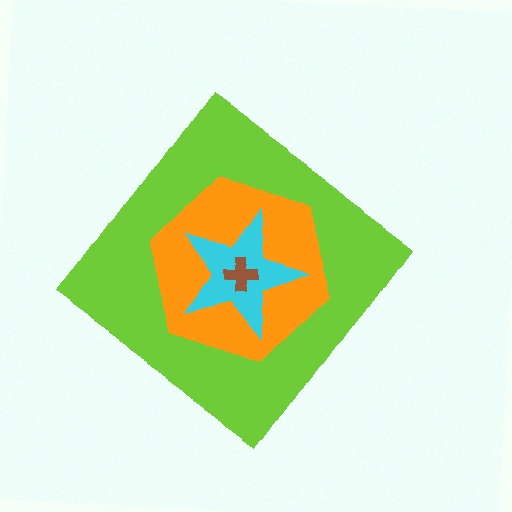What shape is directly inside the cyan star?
The brown cross.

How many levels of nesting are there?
4.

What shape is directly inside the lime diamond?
The orange hexagon.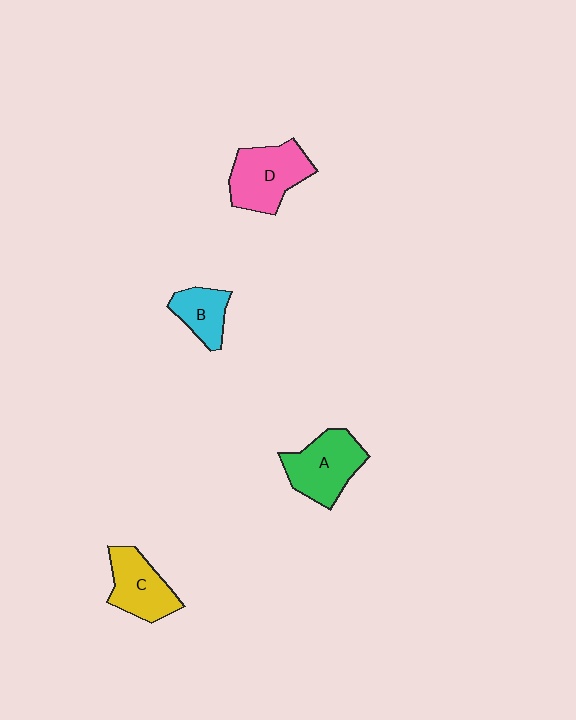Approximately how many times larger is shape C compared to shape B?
Approximately 1.4 times.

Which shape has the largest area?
Shape D (pink).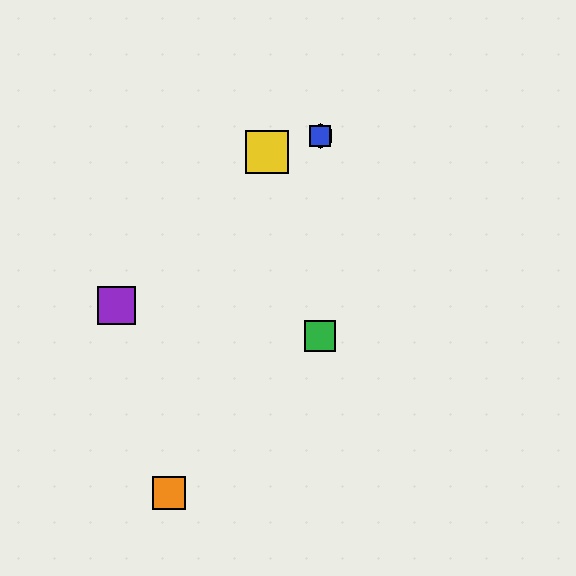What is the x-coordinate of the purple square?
The purple square is at x≈116.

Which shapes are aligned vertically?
The red hexagon, the blue square, the green square are aligned vertically.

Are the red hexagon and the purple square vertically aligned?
No, the red hexagon is at x≈320 and the purple square is at x≈116.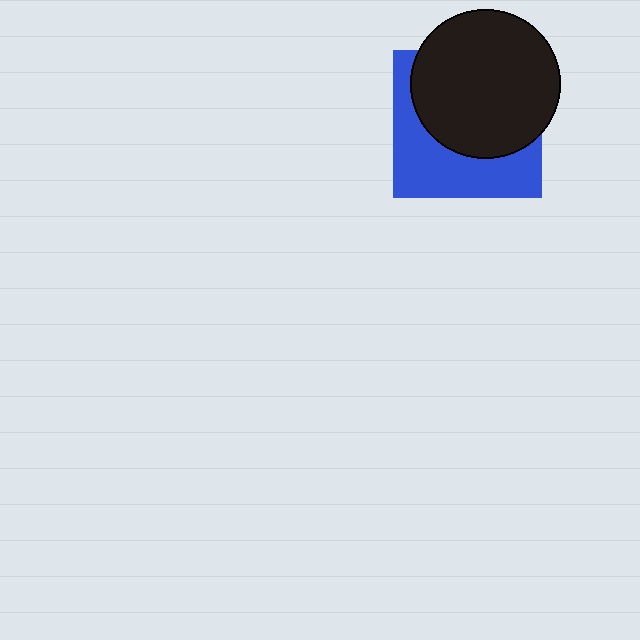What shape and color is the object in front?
The object in front is a black circle.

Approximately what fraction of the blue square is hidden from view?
Roughly 58% of the blue square is hidden behind the black circle.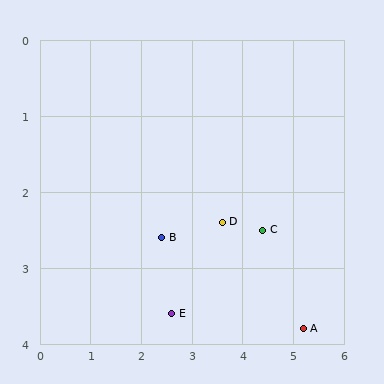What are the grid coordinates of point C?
Point C is at approximately (4.4, 2.5).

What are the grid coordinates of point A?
Point A is at approximately (5.2, 3.8).